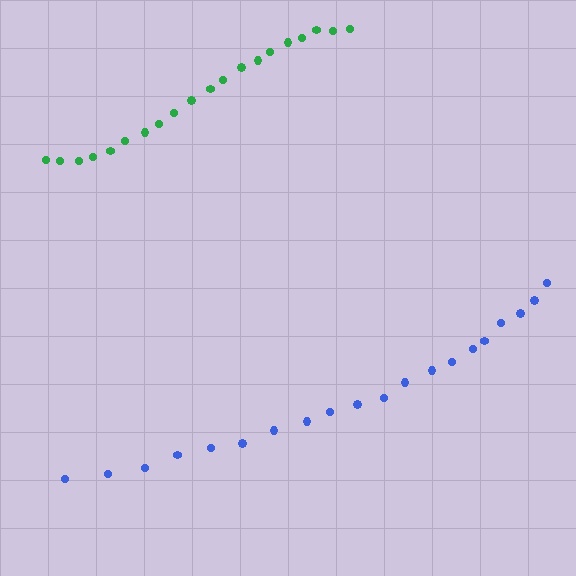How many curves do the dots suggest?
There are 2 distinct paths.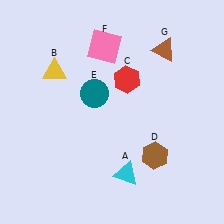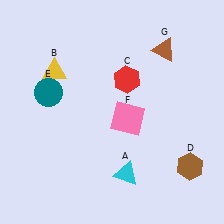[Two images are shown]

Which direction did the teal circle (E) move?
The teal circle (E) moved left.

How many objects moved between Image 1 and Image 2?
3 objects moved between the two images.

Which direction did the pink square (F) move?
The pink square (F) moved down.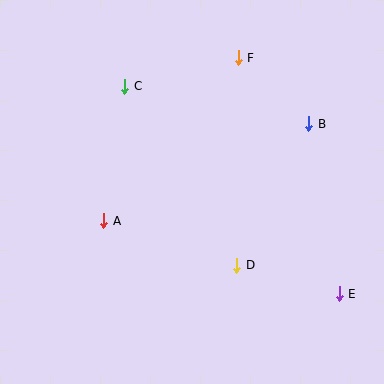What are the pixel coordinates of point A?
Point A is at (104, 221).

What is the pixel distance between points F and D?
The distance between F and D is 208 pixels.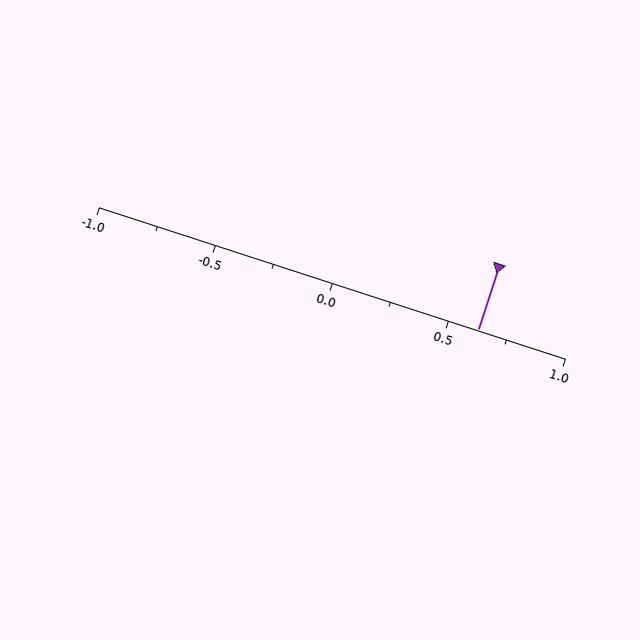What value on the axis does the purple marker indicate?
The marker indicates approximately 0.62.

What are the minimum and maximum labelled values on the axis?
The axis runs from -1.0 to 1.0.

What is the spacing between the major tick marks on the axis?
The major ticks are spaced 0.5 apart.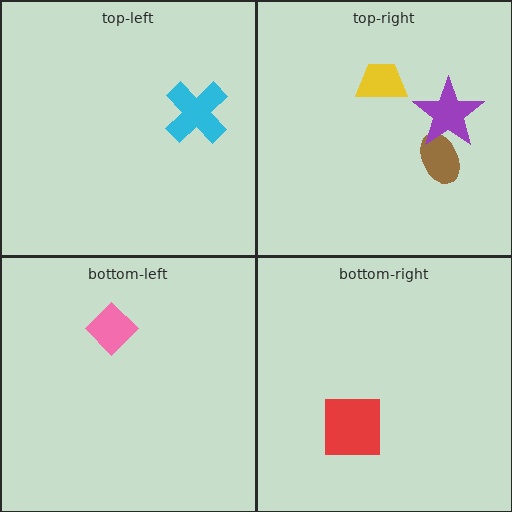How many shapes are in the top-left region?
1.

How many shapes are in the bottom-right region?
1.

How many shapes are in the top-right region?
3.